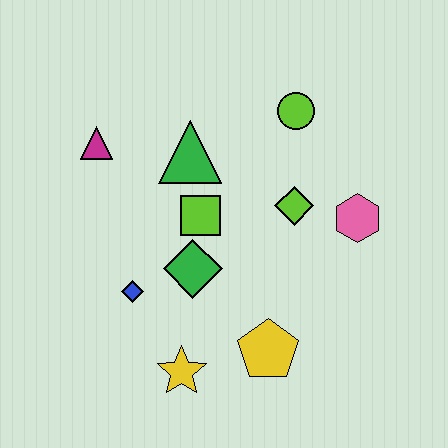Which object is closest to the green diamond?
The lime square is closest to the green diamond.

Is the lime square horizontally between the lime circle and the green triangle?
Yes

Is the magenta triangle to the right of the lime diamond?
No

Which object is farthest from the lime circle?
The yellow star is farthest from the lime circle.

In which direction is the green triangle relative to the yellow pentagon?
The green triangle is above the yellow pentagon.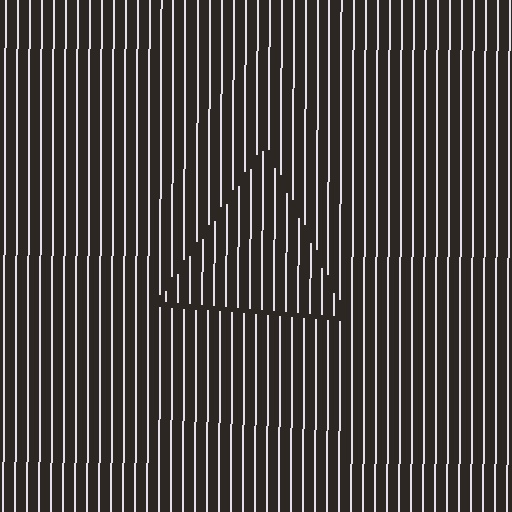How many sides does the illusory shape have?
3 sides — the line-ends trace a triangle.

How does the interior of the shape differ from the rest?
The interior of the shape contains the same grating, shifted by half a period — the contour is defined by the phase discontinuity where line-ends from the inner and outer gratings abut.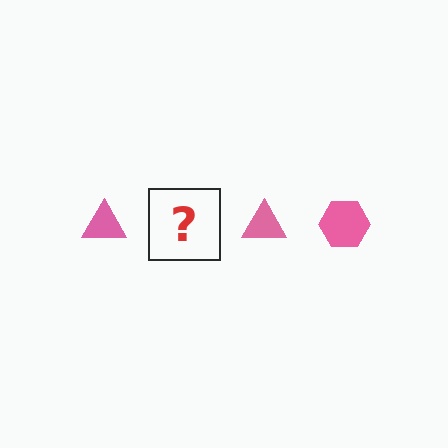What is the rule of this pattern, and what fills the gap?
The rule is that the pattern cycles through triangle, hexagon shapes in pink. The gap should be filled with a pink hexagon.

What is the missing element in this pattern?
The missing element is a pink hexagon.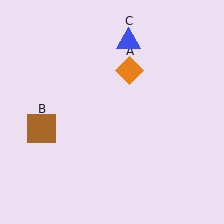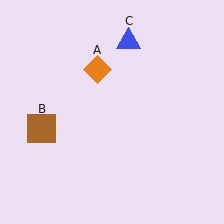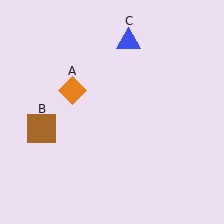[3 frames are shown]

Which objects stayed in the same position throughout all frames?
Brown square (object B) and blue triangle (object C) remained stationary.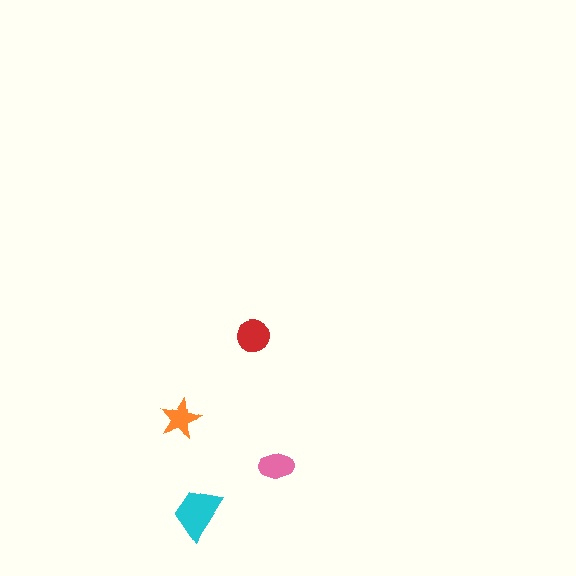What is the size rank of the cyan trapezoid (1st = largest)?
1st.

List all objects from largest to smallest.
The cyan trapezoid, the red circle, the pink ellipse, the orange star.